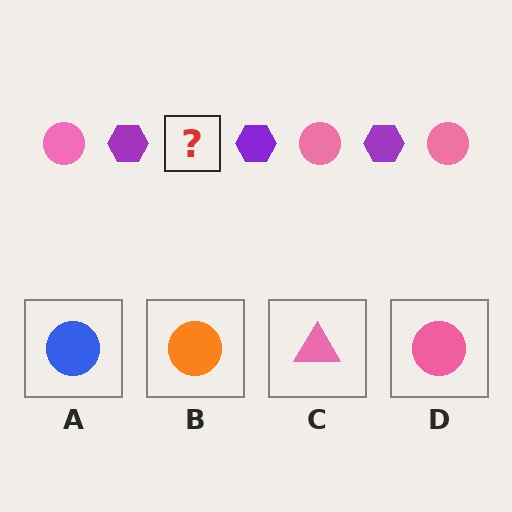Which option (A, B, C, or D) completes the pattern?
D.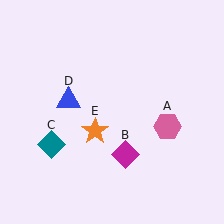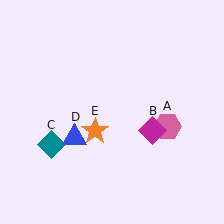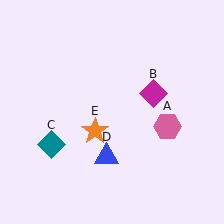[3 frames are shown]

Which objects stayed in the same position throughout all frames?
Pink hexagon (object A) and teal diamond (object C) and orange star (object E) remained stationary.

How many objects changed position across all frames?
2 objects changed position: magenta diamond (object B), blue triangle (object D).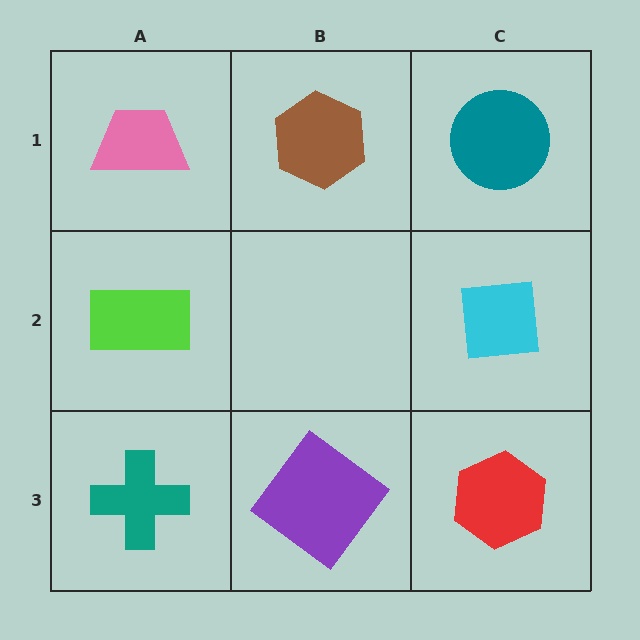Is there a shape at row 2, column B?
No, that cell is empty.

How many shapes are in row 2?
2 shapes.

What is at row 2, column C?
A cyan square.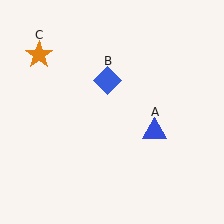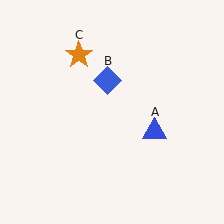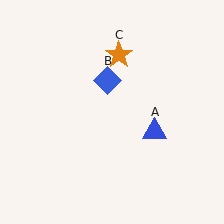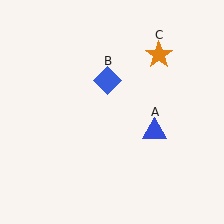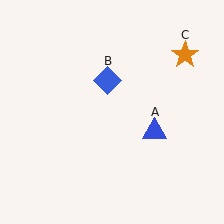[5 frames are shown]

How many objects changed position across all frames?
1 object changed position: orange star (object C).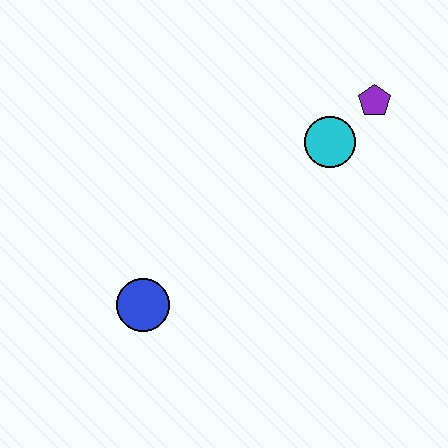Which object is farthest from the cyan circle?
The blue circle is farthest from the cyan circle.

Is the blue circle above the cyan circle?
No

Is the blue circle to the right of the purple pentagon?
No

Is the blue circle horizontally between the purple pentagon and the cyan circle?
No